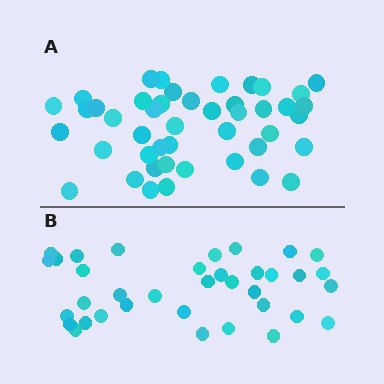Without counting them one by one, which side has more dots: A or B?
Region A (the top region) has more dots.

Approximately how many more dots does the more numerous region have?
Region A has roughly 8 or so more dots than region B.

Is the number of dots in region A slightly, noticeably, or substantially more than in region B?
Region A has noticeably more, but not dramatically so. The ratio is roughly 1.2 to 1.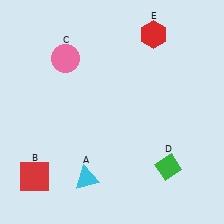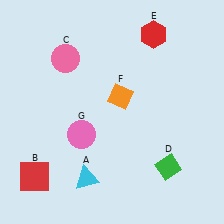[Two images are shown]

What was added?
An orange diamond (F), a pink circle (G) were added in Image 2.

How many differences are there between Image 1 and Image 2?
There are 2 differences between the two images.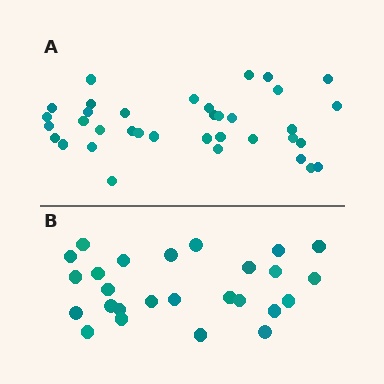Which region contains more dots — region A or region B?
Region A (the top region) has more dots.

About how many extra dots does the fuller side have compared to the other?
Region A has roughly 10 or so more dots than region B.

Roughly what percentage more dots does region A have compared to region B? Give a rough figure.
About 40% more.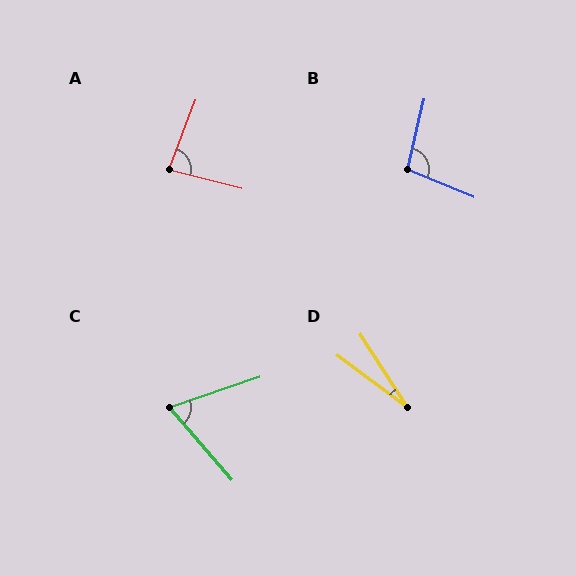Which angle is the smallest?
D, at approximately 20 degrees.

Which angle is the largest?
B, at approximately 99 degrees.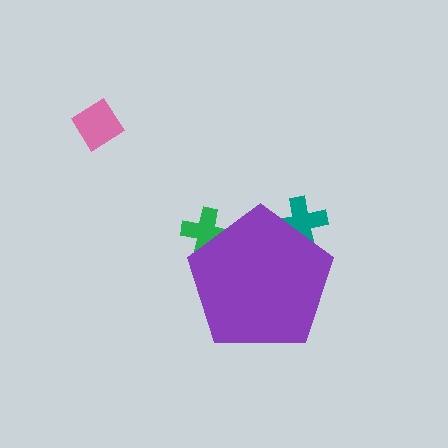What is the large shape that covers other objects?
A purple pentagon.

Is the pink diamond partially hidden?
No, the pink diamond is fully visible.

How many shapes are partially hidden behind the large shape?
2 shapes are partially hidden.